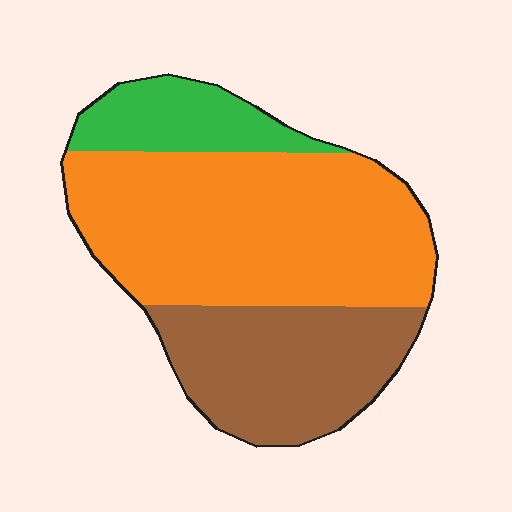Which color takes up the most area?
Orange, at roughly 55%.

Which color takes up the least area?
Green, at roughly 15%.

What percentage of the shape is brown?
Brown takes up between a sixth and a third of the shape.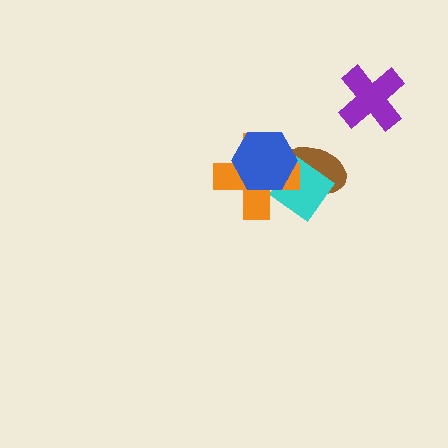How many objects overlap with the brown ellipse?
3 objects overlap with the brown ellipse.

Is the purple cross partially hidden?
No, no other shape covers it.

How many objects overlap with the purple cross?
0 objects overlap with the purple cross.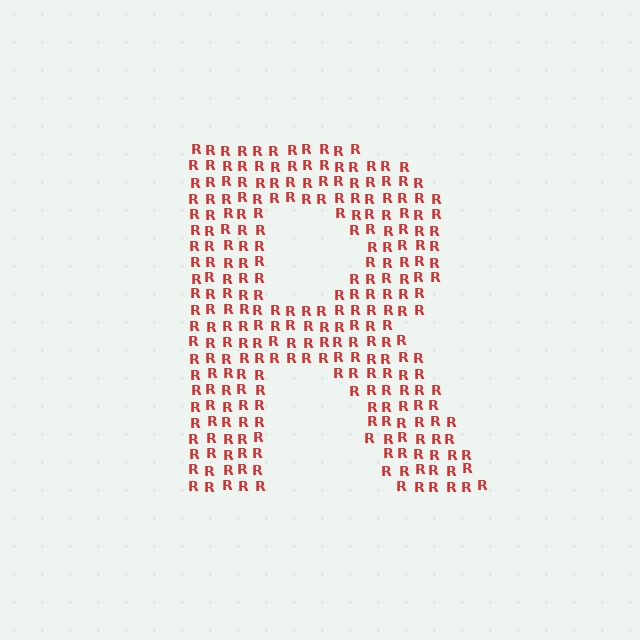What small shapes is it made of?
It is made of small letter R's.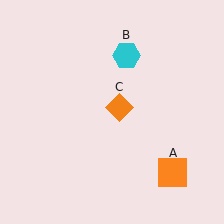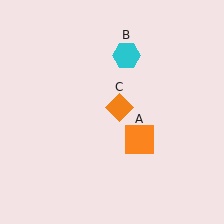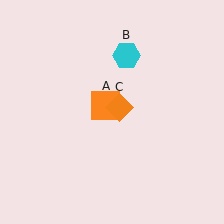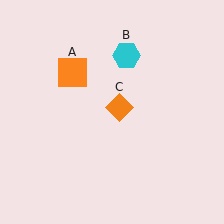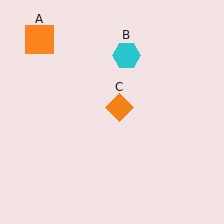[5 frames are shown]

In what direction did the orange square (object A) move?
The orange square (object A) moved up and to the left.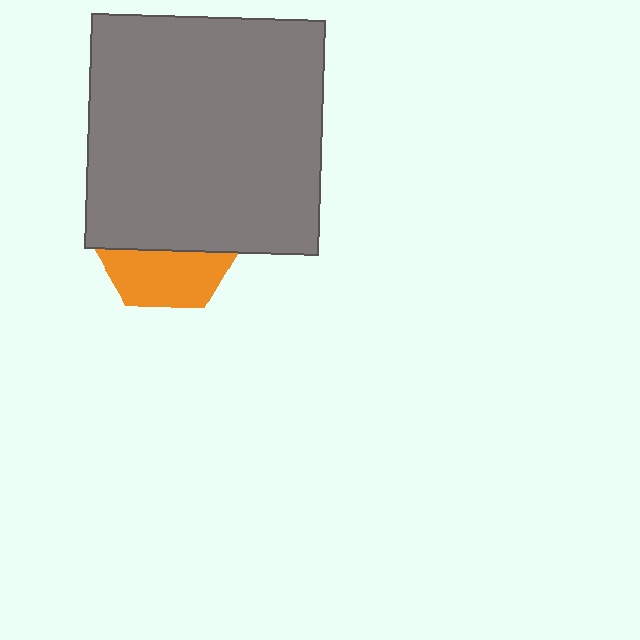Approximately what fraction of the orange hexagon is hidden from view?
Roughly 61% of the orange hexagon is hidden behind the gray square.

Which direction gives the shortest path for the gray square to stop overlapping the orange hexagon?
Moving up gives the shortest separation.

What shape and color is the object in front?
The object in front is a gray square.